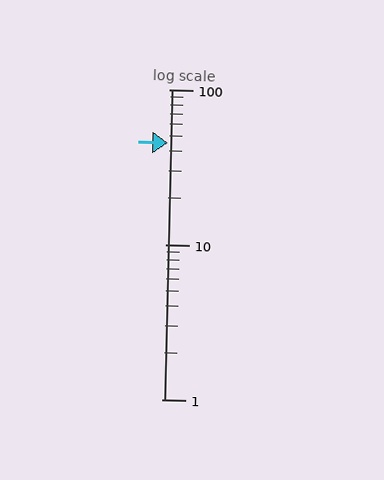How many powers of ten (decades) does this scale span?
The scale spans 2 decades, from 1 to 100.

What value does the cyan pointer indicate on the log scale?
The pointer indicates approximately 45.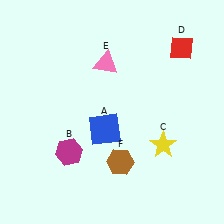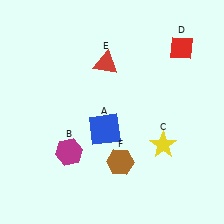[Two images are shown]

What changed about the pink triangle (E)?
In Image 1, E is pink. In Image 2, it changed to red.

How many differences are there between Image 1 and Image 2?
There is 1 difference between the two images.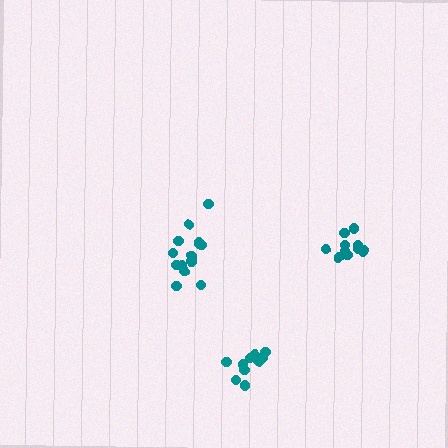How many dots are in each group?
Group 1: 12 dots, Group 2: 14 dots, Group 3: 10 dots (36 total).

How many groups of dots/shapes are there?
There are 3 groups.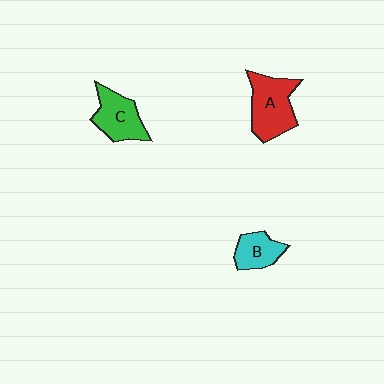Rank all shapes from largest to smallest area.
From largest to smallest: A (red), C (green), B (cyan).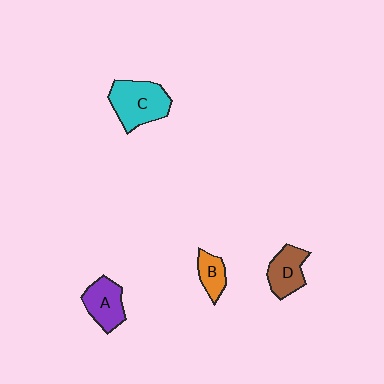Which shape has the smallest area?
Shape B (orange).